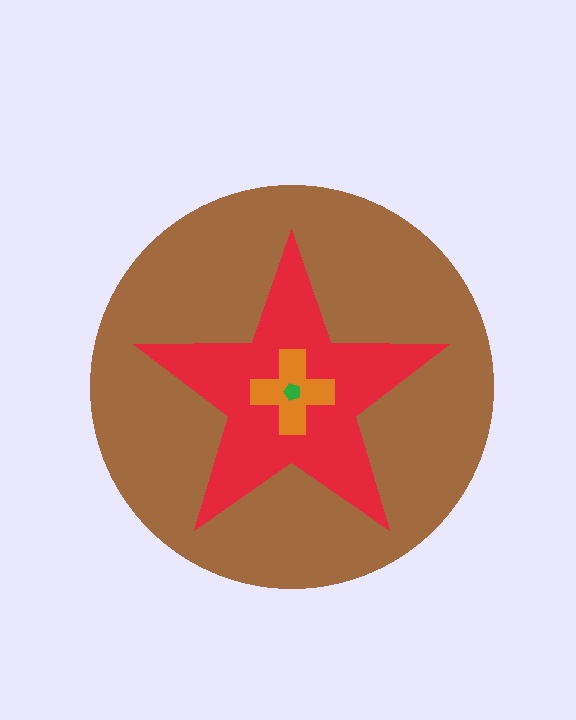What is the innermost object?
The green pentagon.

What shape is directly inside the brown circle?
The red star.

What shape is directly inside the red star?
The orange cross.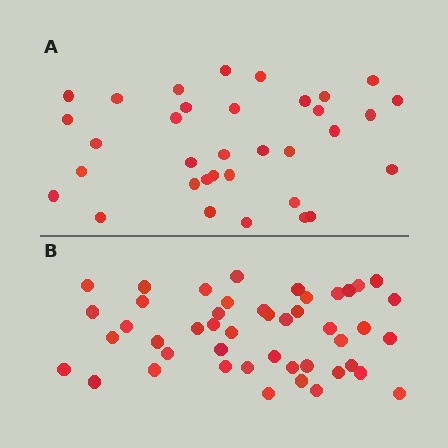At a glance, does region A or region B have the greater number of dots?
Region B (the bottom region) has more dots.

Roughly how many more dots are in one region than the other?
Region B has roughly 12 or so more dots than region A.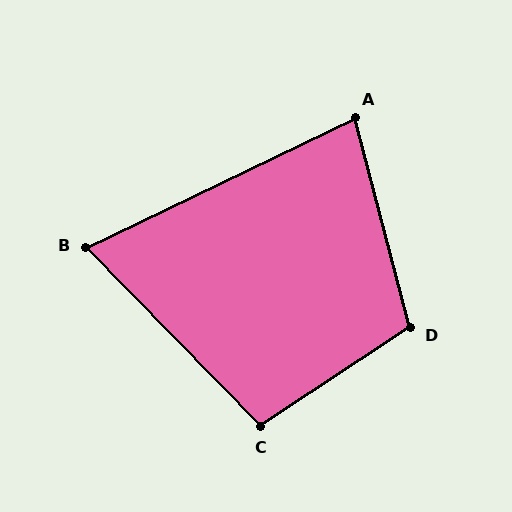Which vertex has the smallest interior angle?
B, at approximately 71 degrees.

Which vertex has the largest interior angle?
D, at approximately 109 degrees.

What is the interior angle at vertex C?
Approximately 101 degrees (obtuse).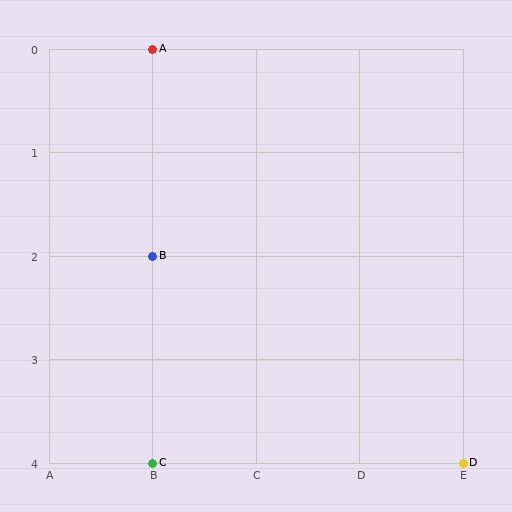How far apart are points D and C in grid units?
Points D and C are 3 columns apart.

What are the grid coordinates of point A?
Point A is at grid coordinates (B, 0).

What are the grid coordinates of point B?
Point B is at grid coordinates (B, 2).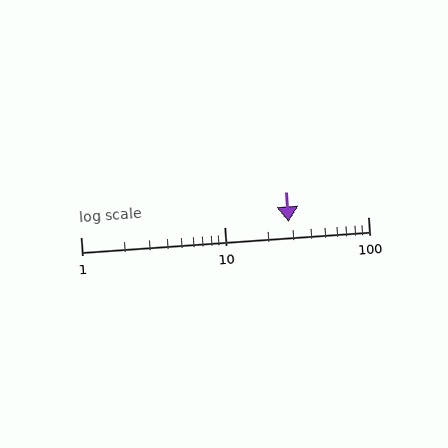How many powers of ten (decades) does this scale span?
The scale spans 2 decades, from 1 to 100.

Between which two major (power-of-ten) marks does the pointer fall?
The pointer is between 10 and 100.